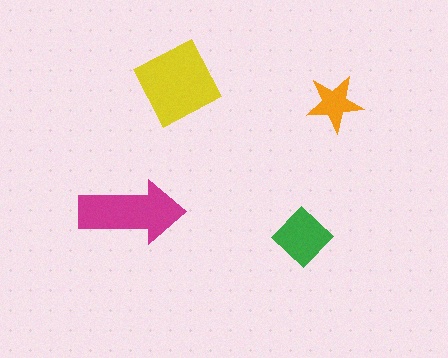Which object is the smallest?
The orange star.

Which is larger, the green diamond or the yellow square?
The yellow square.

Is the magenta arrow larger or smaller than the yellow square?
Smaller.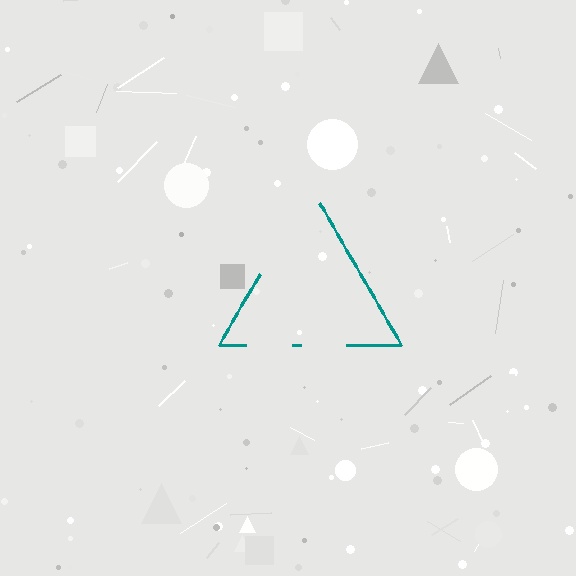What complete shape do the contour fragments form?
The contour fragments form a triangle.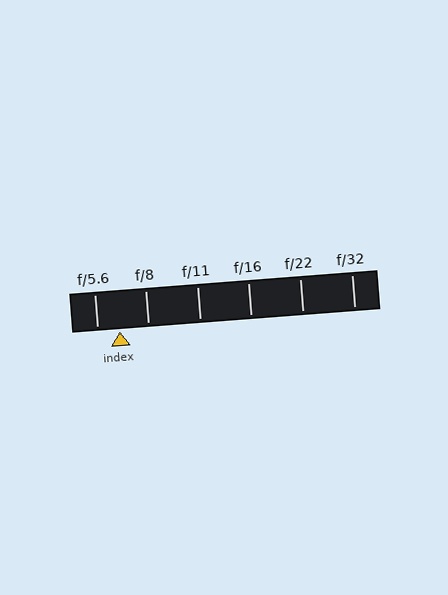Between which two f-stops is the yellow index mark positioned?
The index mark is between f/5.6 and f/8.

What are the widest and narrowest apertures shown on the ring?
The widest aperture shown is f/5.6 and the narrowest is f/32.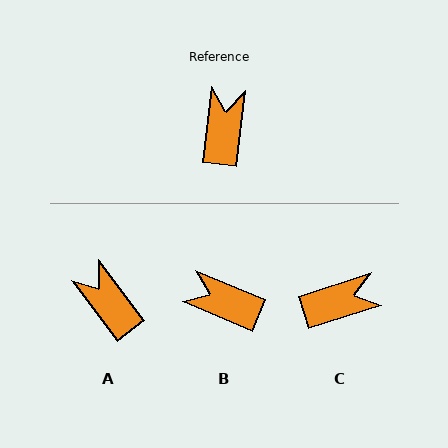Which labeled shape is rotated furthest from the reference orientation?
B, about 74 degrees away.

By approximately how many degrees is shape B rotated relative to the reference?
Approximately 74 degrees counter-clockwise.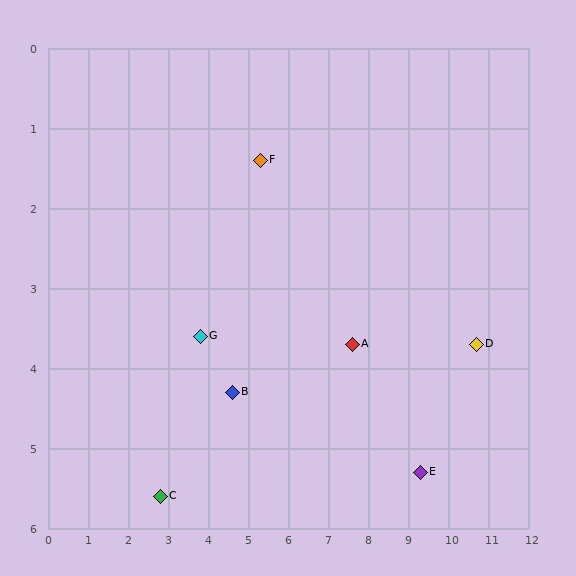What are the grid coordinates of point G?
Point G is at approximately (3.8, 3.6).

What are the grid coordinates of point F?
Point F is at approximately (5.3, 1.4).